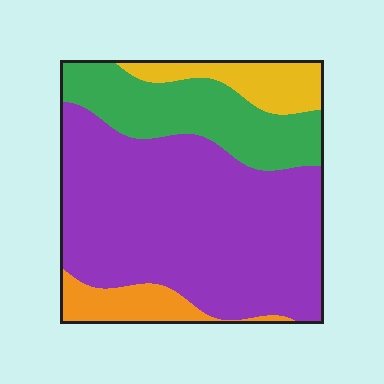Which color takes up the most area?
Purple, at roughly 60%.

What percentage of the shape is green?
Green covers roughly 20% of the shape.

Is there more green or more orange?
Green.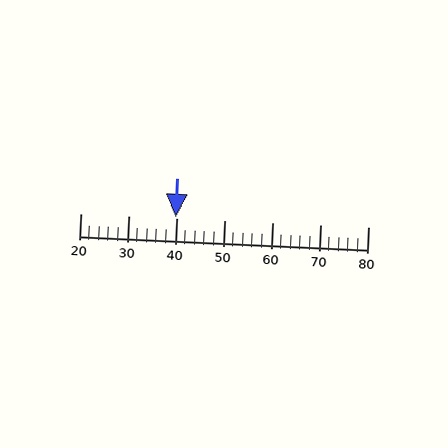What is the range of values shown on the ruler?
The ruler shows values from 20 to 80.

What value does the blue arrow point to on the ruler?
The blue arrow points to approximately 40.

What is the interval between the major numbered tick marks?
The major tick marks are spaced 10 units apart.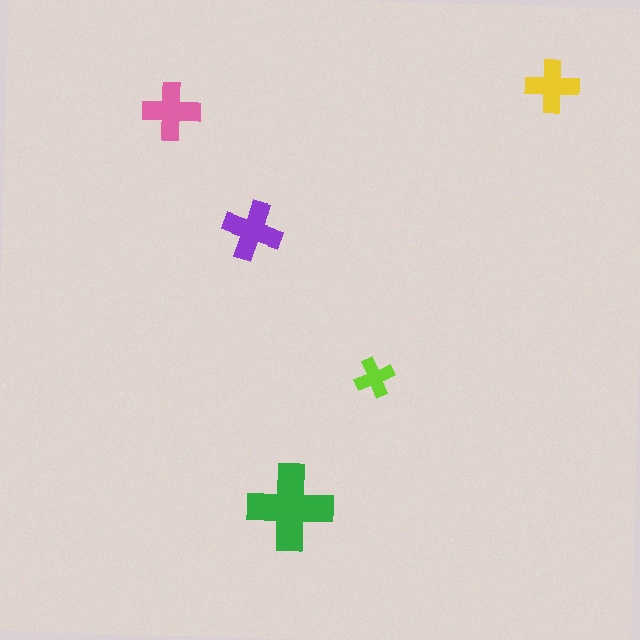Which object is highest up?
The yellow cross is topmost.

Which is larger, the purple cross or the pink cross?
The purple one.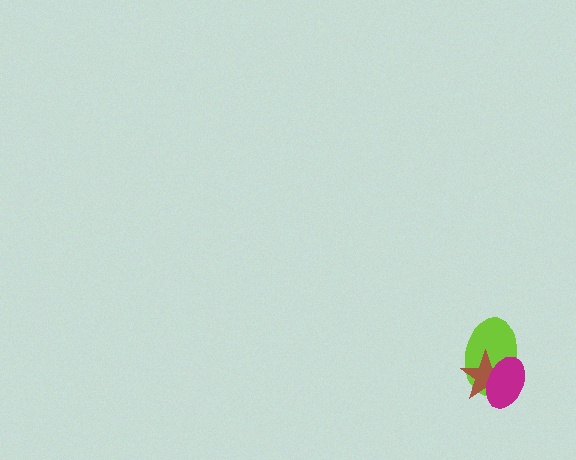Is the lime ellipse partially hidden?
Yes, it is partially covered by another shape.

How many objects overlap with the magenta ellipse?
2 objects overlap with the magenta ellipse.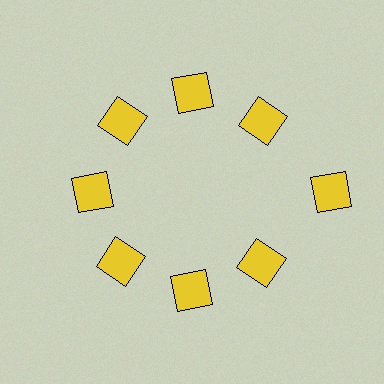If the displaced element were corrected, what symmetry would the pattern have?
It would have 8-fold rotational symmetry — the pattern would map onto itself every 45 degrees.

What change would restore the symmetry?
The symmetry would be restored by moving it inward, back onto the ring so that all 8 squares sit at equal angles and equal distance from the center.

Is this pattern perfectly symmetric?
No. The 8 yellow squares are arranged in a ring, but one element near the 3 o'clock position is pushed outward from the center, breaking the 8-fold rotational symmetry.